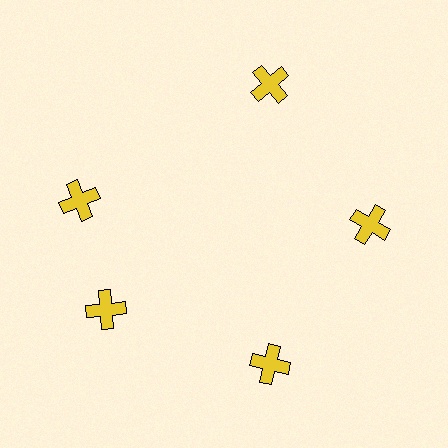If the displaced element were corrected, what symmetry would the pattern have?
It would have 5-fold rotational symmetry — the pattern would map onto itself every 72 degrees.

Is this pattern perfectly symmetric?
No. The 5 yellow crosses are arranged in a ring, but one element near the 10 o'clock position is rotated out of alignment along the ring, breaking the 5-fold rotational symmetry.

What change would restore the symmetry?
The symmetry would be restored by rotating it back into even spacing with its neighbors so that all 5 crosses sit at equal angles and equal distance from the center.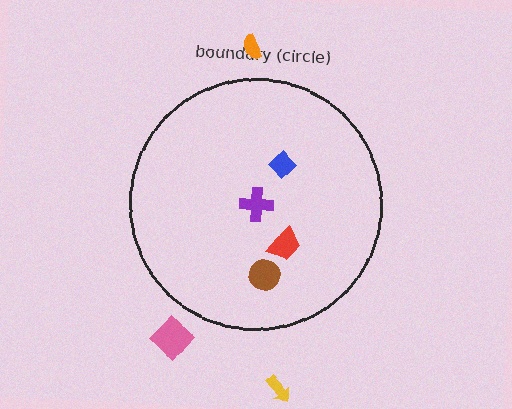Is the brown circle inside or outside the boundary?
Inside.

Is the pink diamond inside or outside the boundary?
Outside.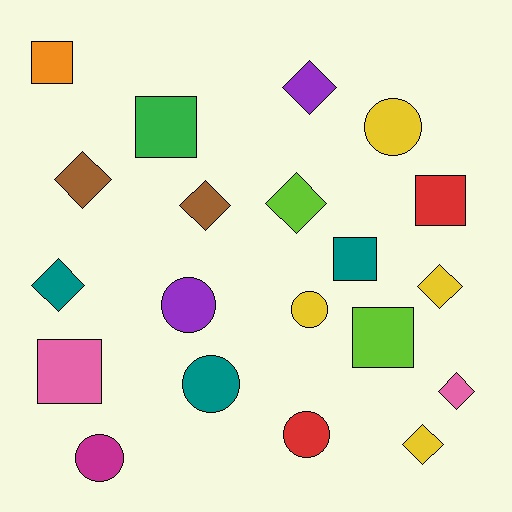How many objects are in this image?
There are 20 objects.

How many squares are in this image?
There are 6 squares.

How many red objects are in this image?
There are 2 red objects.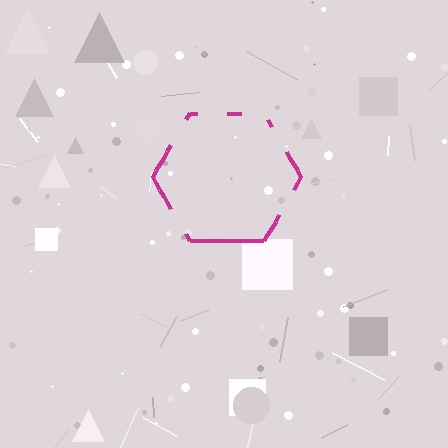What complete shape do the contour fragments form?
The contour fragments form a hexagon.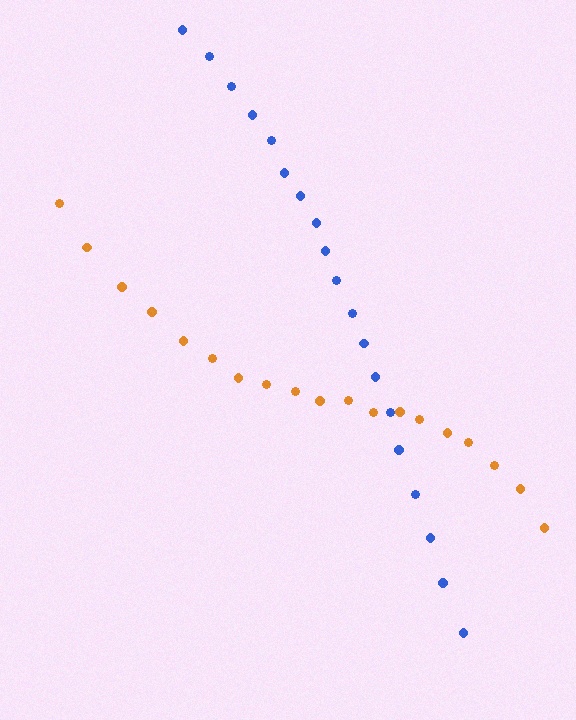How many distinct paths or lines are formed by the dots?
There are 2 distinct paths.